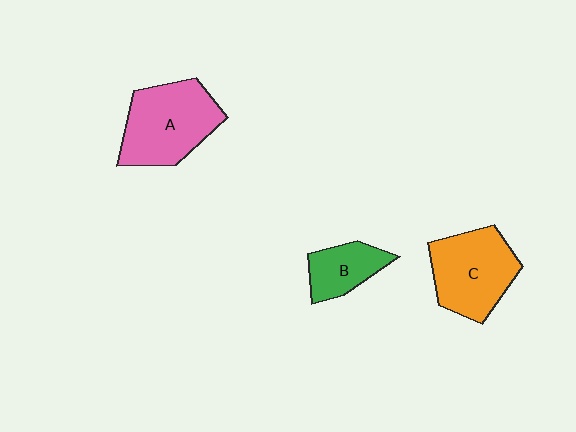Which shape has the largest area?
Shape A (pink).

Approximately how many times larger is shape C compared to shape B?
Approximately 1.8 times.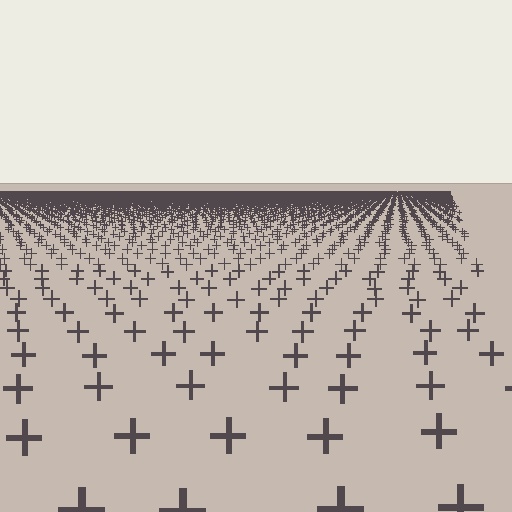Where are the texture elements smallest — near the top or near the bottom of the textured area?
Near the top.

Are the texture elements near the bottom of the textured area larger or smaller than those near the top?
Larger. Near the bottom, elements are closer to the viewer and appear at a bigger on-screen size.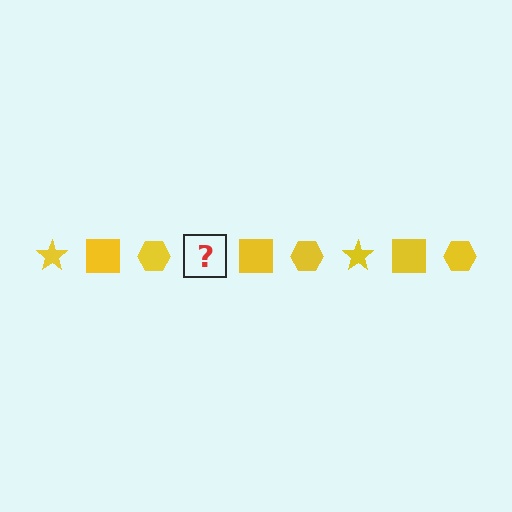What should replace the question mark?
The question mark should be replaced with a yellow star.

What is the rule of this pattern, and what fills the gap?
The rule is that the pattern cycles through star, square, hexagon shapes in yellow. The gap should be filled with a yellow star.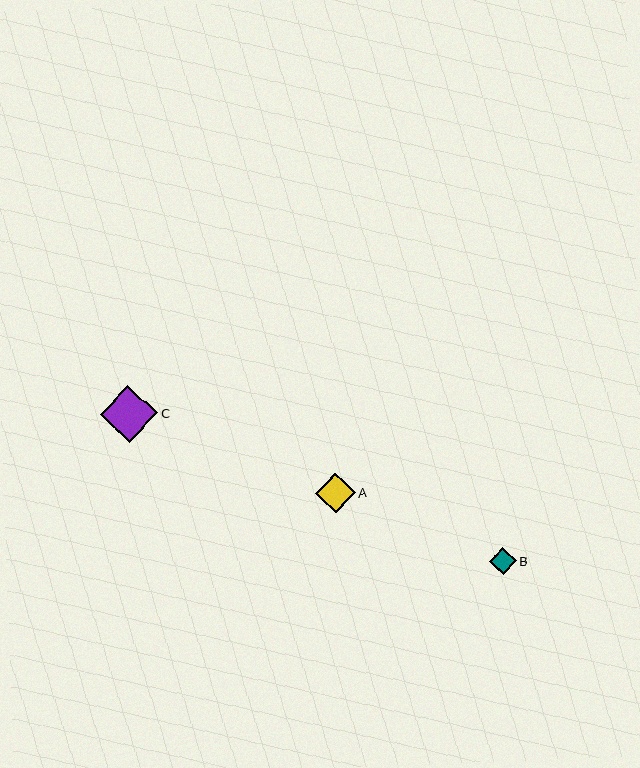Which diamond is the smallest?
Diamond B is the smallest with a size of approximately 27 pixels.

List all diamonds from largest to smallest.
From largest to smallest: C, A, B.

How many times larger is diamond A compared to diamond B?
Diamond A is approximately 1.5 times the size of diamond B.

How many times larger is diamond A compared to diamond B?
Diamond A is approximately 1.5 times the size of diamond B.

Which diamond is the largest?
Diamond C is the largest with a size of approximately 57 pixels.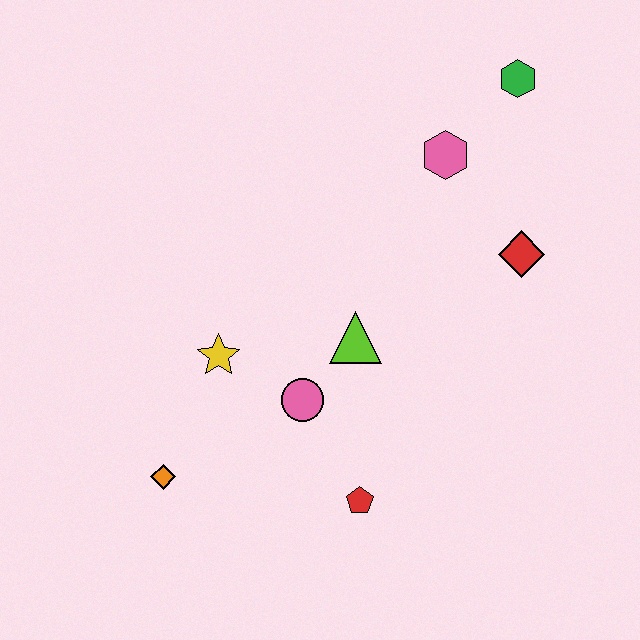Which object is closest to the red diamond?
The pink hexagon is closest to the red diamond.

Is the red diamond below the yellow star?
No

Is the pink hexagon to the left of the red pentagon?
No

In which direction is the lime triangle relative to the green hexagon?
The lime triangle is below the green hexagon.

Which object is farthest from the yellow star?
The green hexagon is farthest from the yellow star.